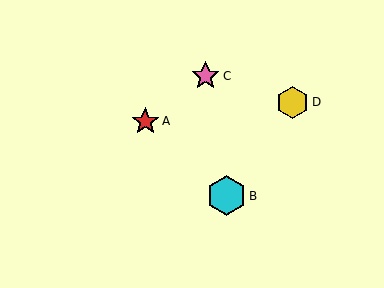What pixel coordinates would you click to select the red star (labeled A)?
Click at (145, 121) to select the red star A.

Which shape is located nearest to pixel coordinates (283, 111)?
The yellow hexagon (labeled D) at (293, 102) is nearest to that location.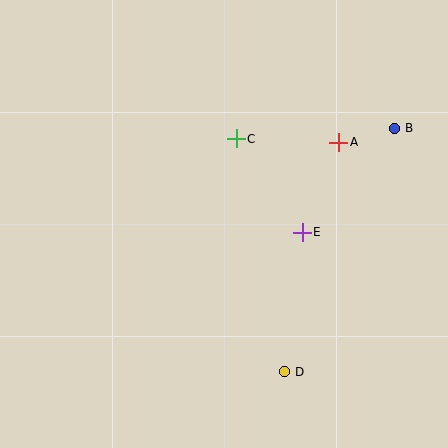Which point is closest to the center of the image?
Point E at (302, 232) is closest to the center.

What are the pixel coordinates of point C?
Point C is at (236, 139).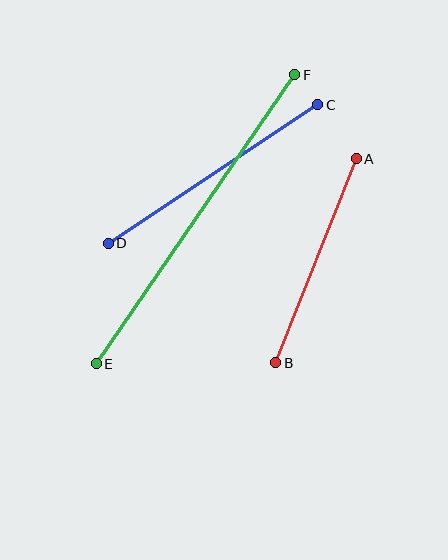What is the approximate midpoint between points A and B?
The midpoint is at approximately (316, 261) pixels.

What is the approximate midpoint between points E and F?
The midpoint is at approximately (195, 219) pixels.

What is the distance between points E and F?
The distance is approximately 351 pixels.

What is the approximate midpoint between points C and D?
The midpoint is at approximately (213, 174) pixels.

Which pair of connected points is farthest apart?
Points E and F are farthest apart.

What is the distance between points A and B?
The distance is approximately 219 pixels.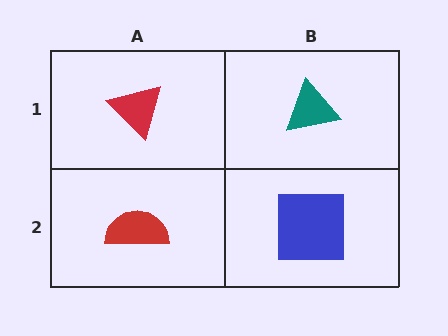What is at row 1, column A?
A red triangle.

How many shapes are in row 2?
2 shapes.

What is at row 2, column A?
A red semicircle.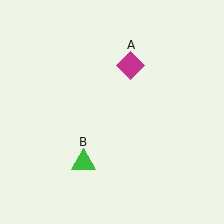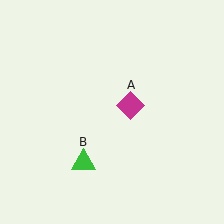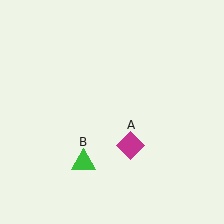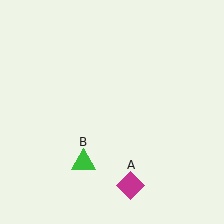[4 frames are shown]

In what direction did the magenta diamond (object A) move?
The magenta diamond (object A) moved down.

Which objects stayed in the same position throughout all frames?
Green triangle (object B) remained stationary.